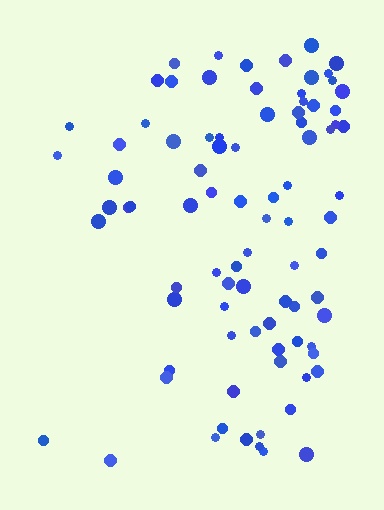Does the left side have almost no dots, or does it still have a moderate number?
Still a moderate number, just noticeably fewer than the right.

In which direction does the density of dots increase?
From left to right, with the right side densest.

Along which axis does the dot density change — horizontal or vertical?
Horizontal.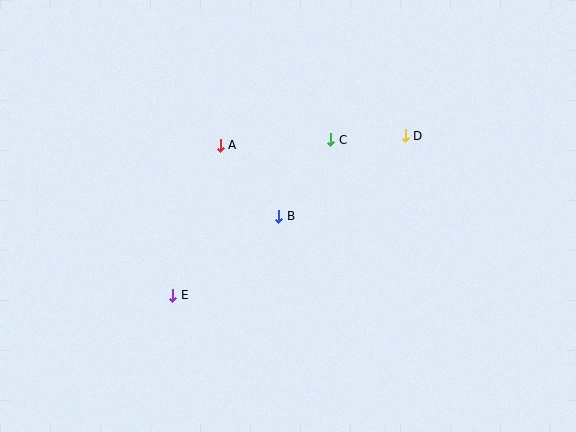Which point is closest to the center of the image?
Point B at (278, 216) is closest to the center.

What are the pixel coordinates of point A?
Point A is at (220, 145).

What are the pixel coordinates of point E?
Point E is at (173, 295).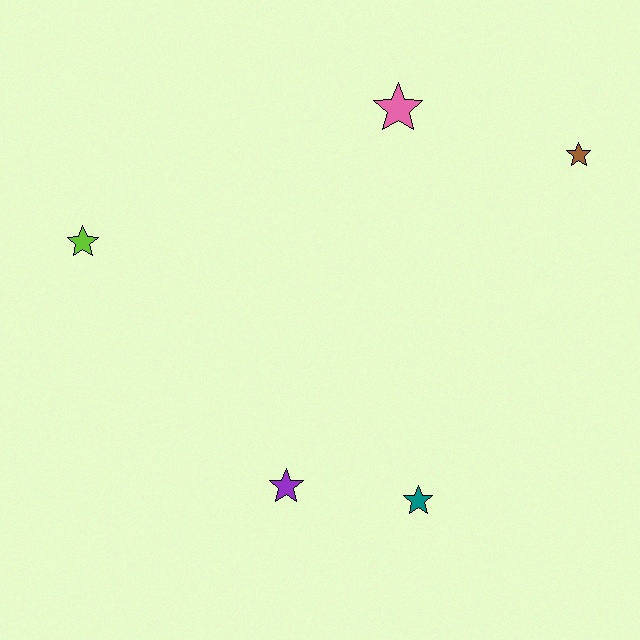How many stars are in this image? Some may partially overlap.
There are 5 stars.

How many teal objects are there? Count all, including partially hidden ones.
There is 1 teal object.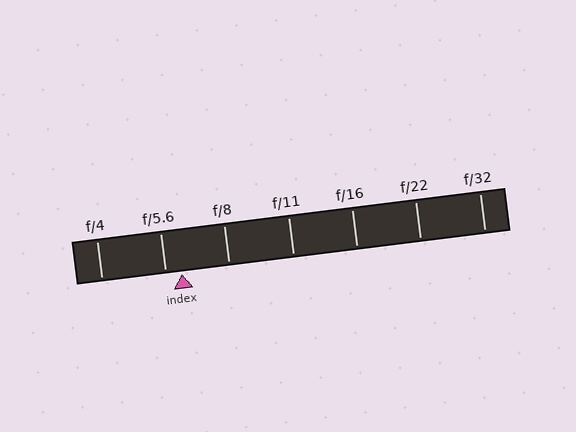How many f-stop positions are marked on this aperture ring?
There are 7 f-stop positions marked.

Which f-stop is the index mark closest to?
The index mark is closest to f/5.6.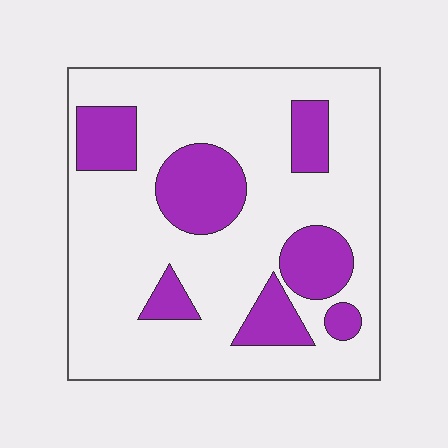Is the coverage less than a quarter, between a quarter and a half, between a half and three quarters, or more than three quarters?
Less than a quarter.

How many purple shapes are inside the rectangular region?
7.